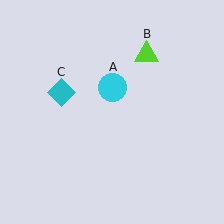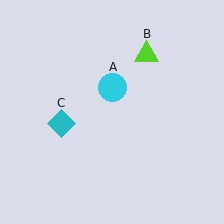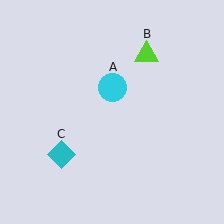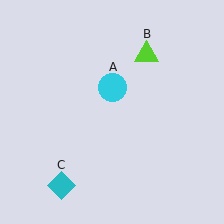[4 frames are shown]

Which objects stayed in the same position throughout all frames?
Cyan circle (object A) and lime triangle (object B) remained stationary.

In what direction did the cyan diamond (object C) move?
The cyan diamond (object C) moved down.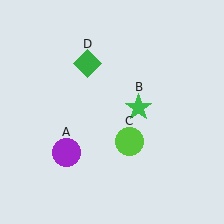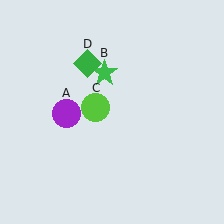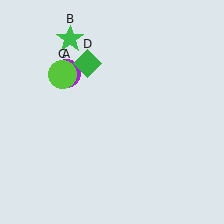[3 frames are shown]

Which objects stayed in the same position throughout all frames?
Green diamond (object D) remained stationary.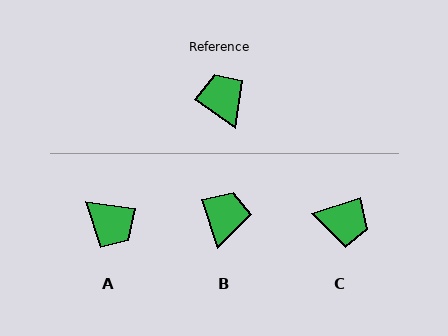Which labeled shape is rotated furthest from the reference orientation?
A, about 153 degrees away.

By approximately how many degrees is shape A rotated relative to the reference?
Approximately 153 degrees clockwise.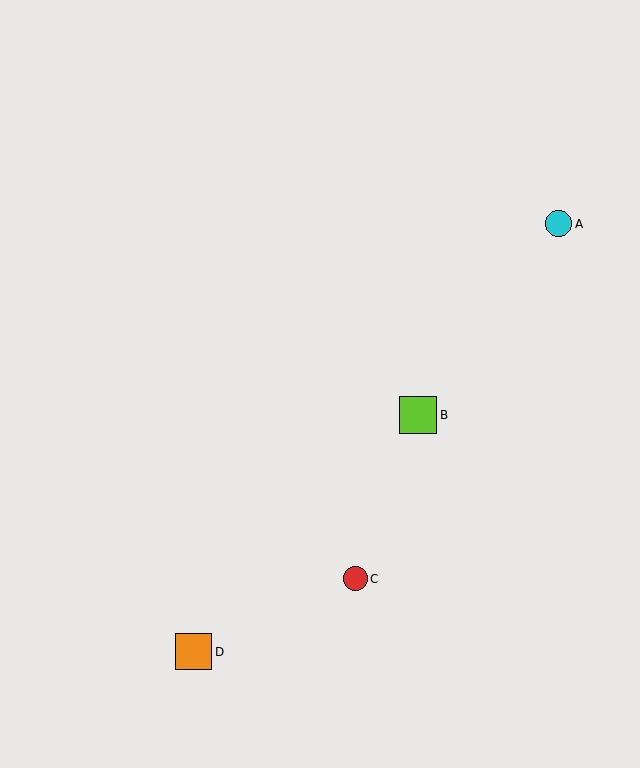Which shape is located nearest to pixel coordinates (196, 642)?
The orange square (labeled D) at (194, 652) is nearest to that location.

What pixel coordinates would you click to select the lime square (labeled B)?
Click at (418, 415) to select the lime square B.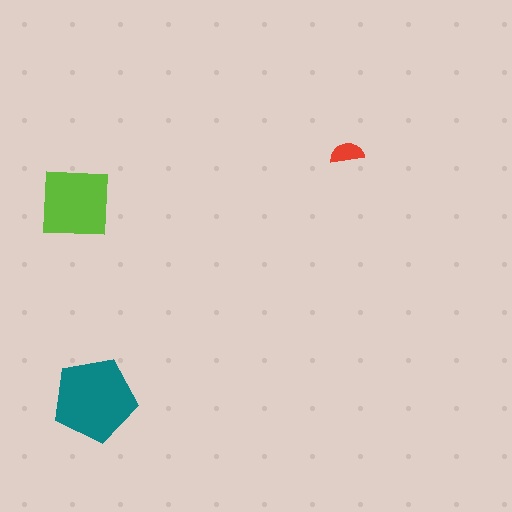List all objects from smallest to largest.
The red semicircle, the lime square, the teal pentagon.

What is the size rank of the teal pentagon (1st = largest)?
1st.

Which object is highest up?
The red semicircle is topmost.